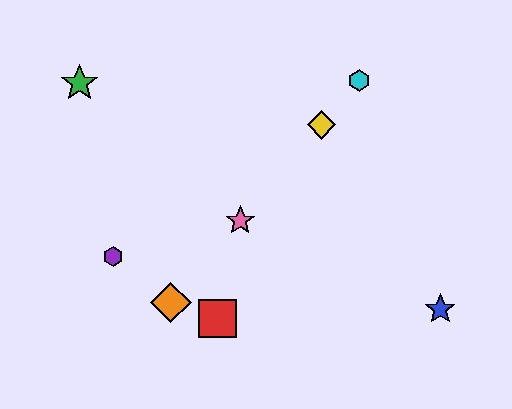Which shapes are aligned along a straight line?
The yellow diamond, the orange diamond, the cyan hexagon, the pink star are aligned along a straight line.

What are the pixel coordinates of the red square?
The red square is at (217, 318).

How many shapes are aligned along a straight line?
4 shapes (the yellow diamond, the orange diamond, the cyan hexagon, the pink star) are aligned along a straight line.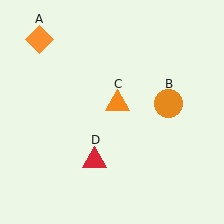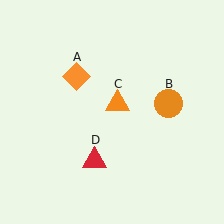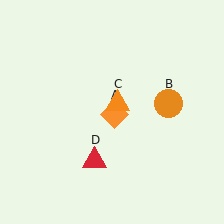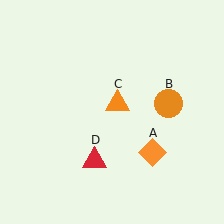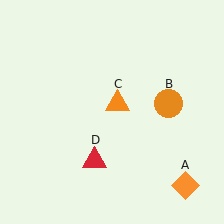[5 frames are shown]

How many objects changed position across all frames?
1 object changed position: orange diamond (object A).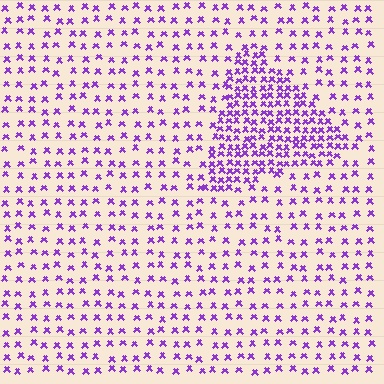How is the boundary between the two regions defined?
The boundary is defined by a change in element density (approximately 2.4x ratio). All elements are the same color, size, and shape.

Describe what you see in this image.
The image contains small purple elements arranged at two different densities. A triangle-shaped region is visible where the elements are more densely packed than the surrounding area.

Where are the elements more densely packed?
The elements are more densely packed inside the triangle boundary.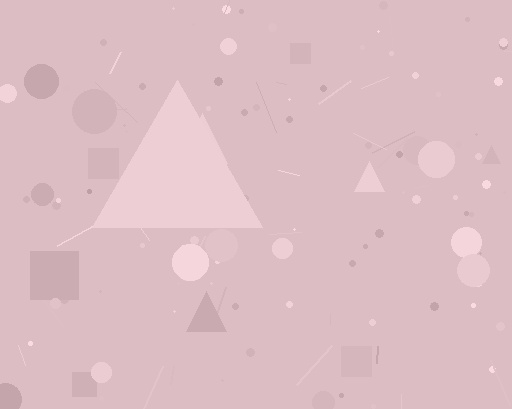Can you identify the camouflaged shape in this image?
The camouflaged shape is a triangle.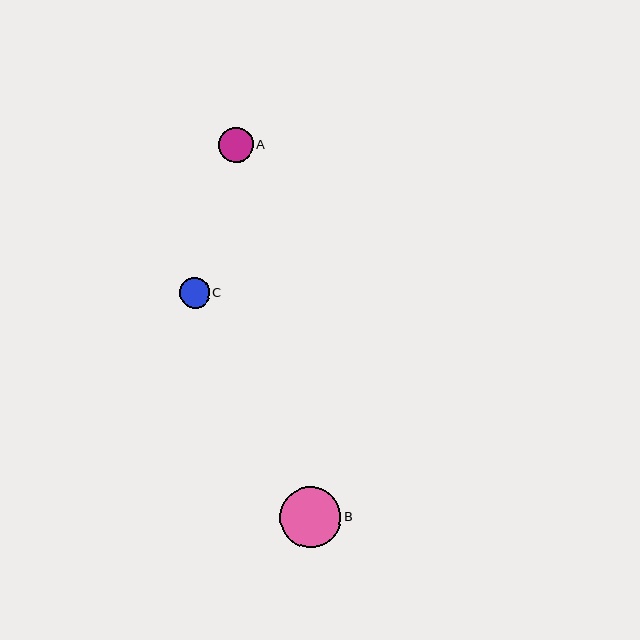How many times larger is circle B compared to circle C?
Circle B is approximately 2.0 times the size of circle C.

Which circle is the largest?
Circle B is the largest with a size of approximately 61 pixels.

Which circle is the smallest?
Circle C is the smallest with a size of approximately 30 pixels.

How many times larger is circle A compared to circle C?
Circle A is approximately 1.1 times the size of circle C.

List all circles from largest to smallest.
From largest to smallest: B, A, C.